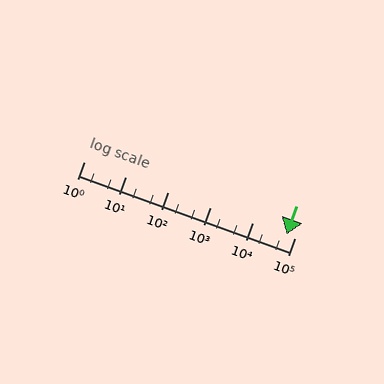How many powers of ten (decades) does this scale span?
The scale spans 5 decades, from 1 to 100000.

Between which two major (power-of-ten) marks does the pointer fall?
The pointer is between 10000 and 100000.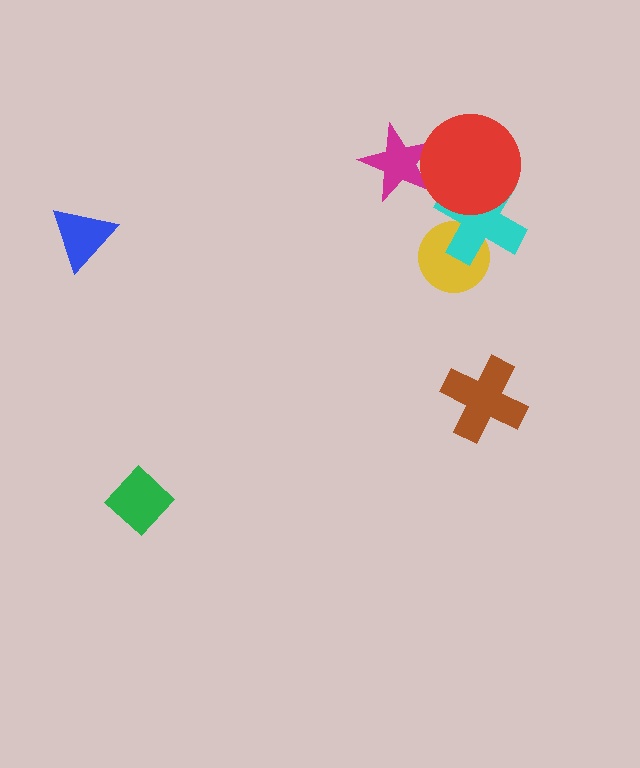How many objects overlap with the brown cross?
0 objects overlap with the brown cross.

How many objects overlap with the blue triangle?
0 objects overlap with the blue triangle.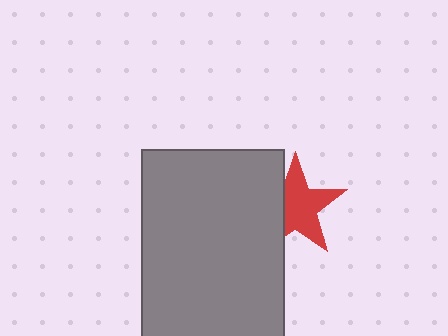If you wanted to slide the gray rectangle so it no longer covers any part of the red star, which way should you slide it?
Slide it left — that is the most direct way to separate the two shapes.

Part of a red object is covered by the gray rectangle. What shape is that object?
It is a star.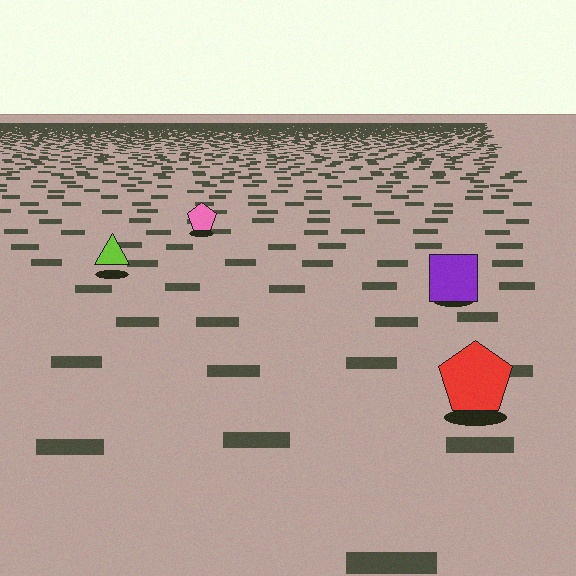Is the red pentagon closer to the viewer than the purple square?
Yes. The red pentagon is closer — you can tell from the texture gradient: the ground texture is coarser near it.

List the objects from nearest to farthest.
From nearest to farthest: the red pentagon, the purple square, the lime triangle, the pink pentagon.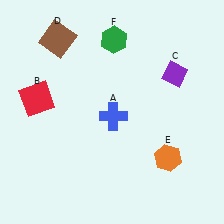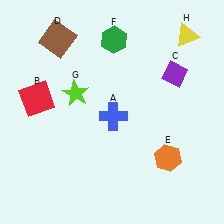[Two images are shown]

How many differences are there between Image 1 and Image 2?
There are 2 differences between the two images.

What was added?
A lime star (G), a yellow triangle (H) were added in Image 2.